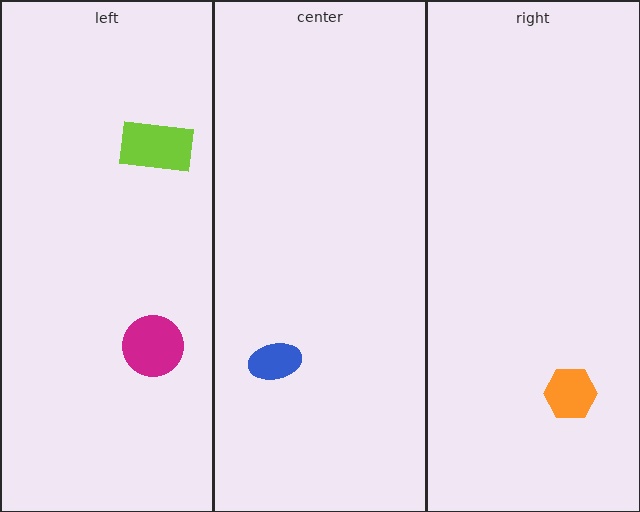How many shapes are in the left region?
2.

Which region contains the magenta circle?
The left region.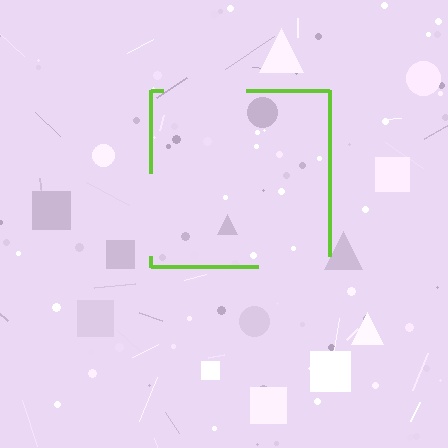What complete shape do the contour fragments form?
The contour fragments form a square.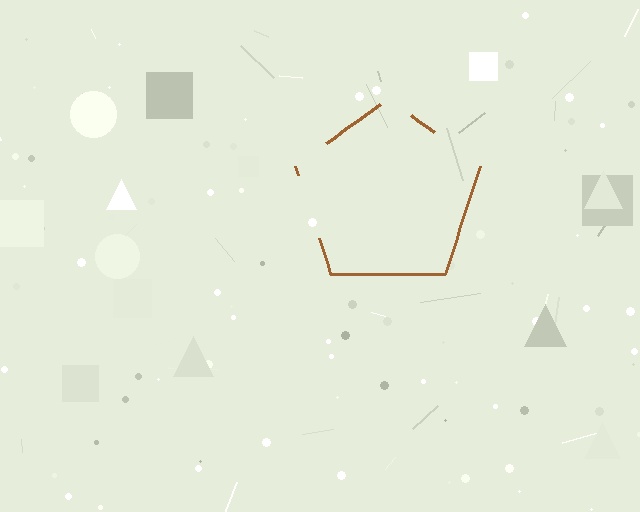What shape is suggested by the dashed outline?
The dashed outline suggests a pentagon.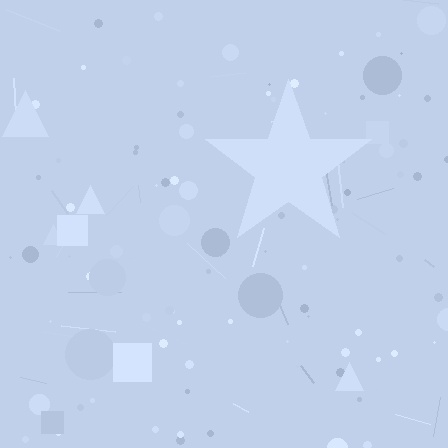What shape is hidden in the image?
A star is hidden in the image.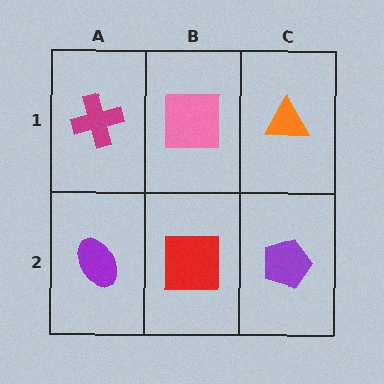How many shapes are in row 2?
3 shapes.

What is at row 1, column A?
A magenta cross.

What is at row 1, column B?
A pink square.